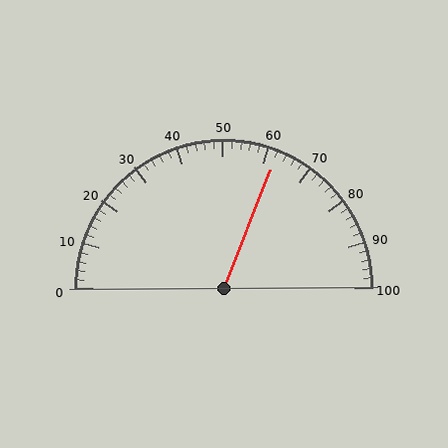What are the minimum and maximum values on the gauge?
The gauge ranges from 0 to 100.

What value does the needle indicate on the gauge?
The needle indicates approximately 62.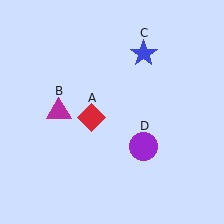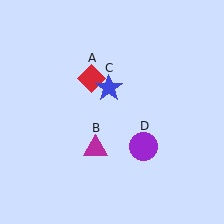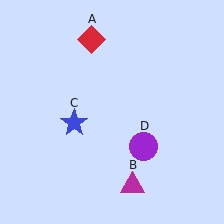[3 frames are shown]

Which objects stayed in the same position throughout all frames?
Purple circle (object D) remained stationary.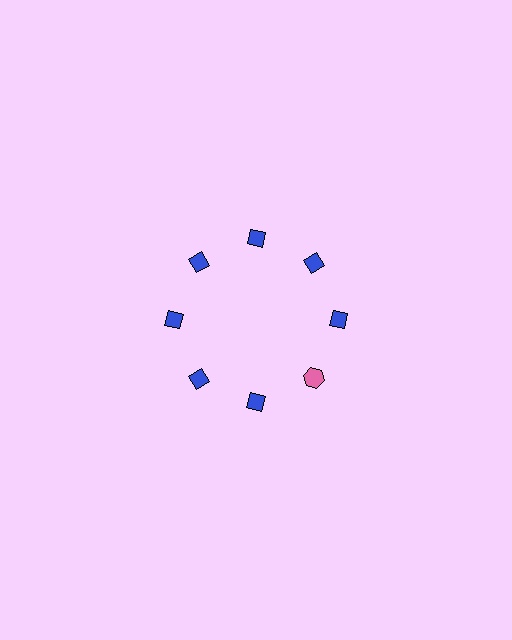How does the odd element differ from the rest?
It differs in both color (pink instead of blue) and shape (hexagon instead of diamond).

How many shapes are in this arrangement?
There are 8 shapes arranged in a ring pattern.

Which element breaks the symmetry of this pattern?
The pink hexagon at roughly the 4 o'clock position breaks the symmetry. All other shapes are blue diamonds.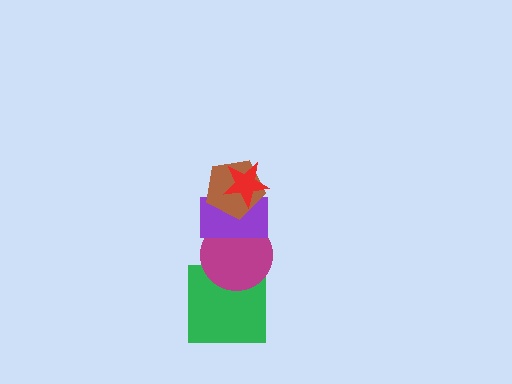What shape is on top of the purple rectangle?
The brown pentagon is on top of the purple rectangle.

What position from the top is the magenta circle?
The magenta circle is 4th from the top.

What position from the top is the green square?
The green square is 5th from the top.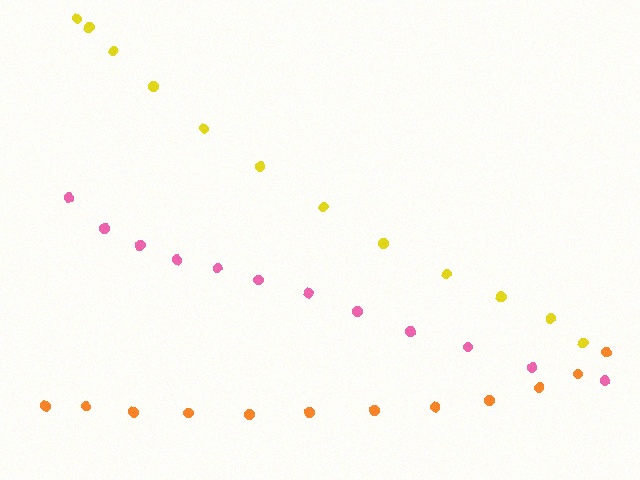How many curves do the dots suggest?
There are 3 distinct paths.